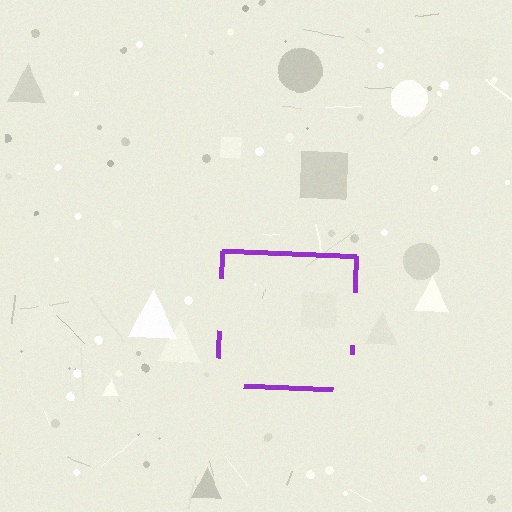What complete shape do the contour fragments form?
The contour fragments form a square.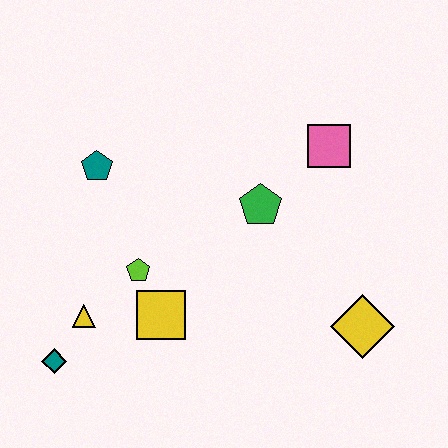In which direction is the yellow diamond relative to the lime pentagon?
The yellow diamond is to the right of the lime pentagon.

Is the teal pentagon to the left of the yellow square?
Yes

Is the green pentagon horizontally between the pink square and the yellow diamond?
No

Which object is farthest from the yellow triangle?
The pink square is farthest from the yellow triangle.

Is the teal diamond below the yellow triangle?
Yes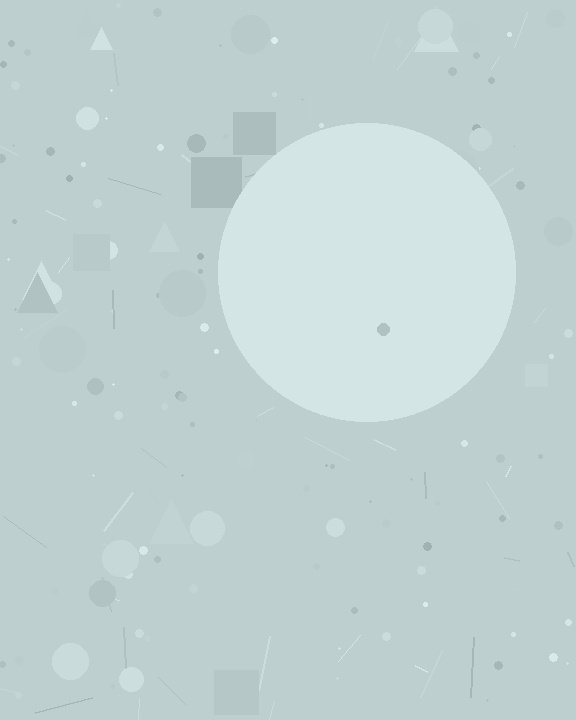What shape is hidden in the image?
A circle is hidden in the image.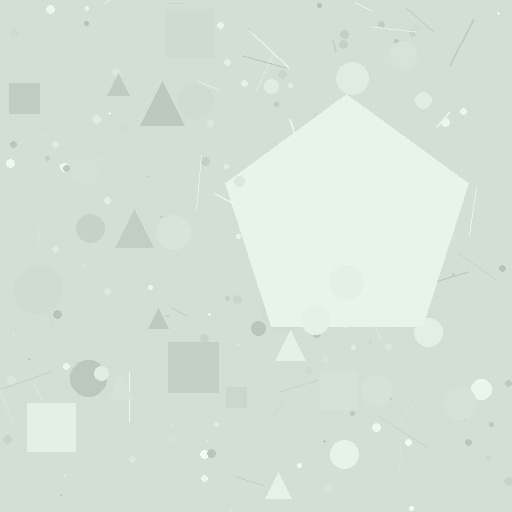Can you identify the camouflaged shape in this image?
The camouflaged shape is a pentagon.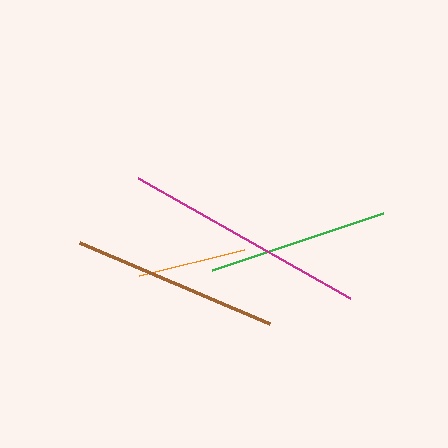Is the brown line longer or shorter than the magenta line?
The magenta line is longer than the brown line.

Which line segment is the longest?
The magenta line is the longest at approximately 244 pixels.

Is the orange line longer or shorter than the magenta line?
The magenta line is longer than the orange line.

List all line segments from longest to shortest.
From longest to shortest: magenta, brown, green, orange.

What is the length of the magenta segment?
The magenta segment is approximately 244 pixels long.